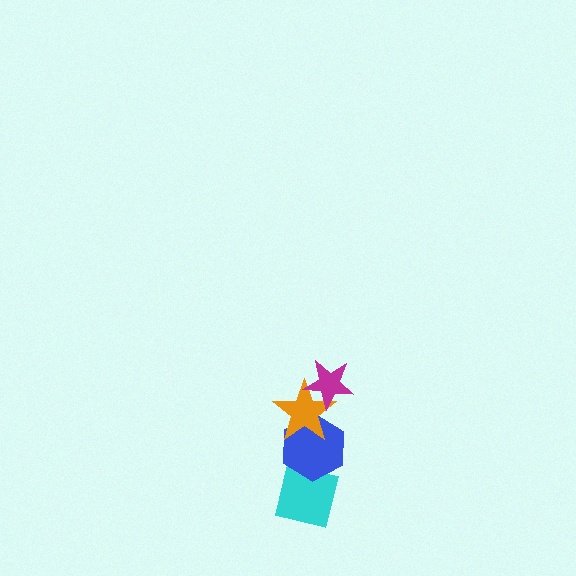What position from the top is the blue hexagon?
The blue hexagon is 3rd from the top.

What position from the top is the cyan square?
The cyan square is 4th from the top.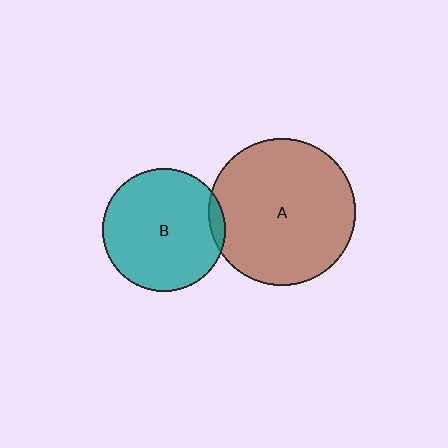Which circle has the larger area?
Circle A (brown).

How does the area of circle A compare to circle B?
Approximately 1.4 times.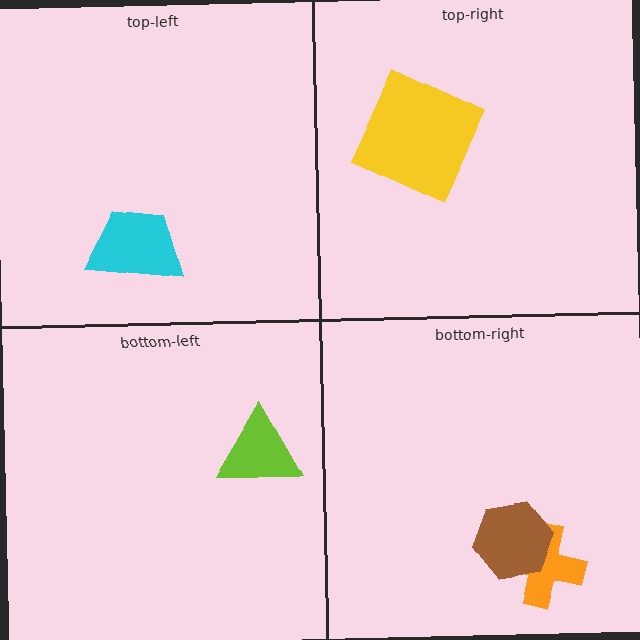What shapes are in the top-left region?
The cyan trapezoid.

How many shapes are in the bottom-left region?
1.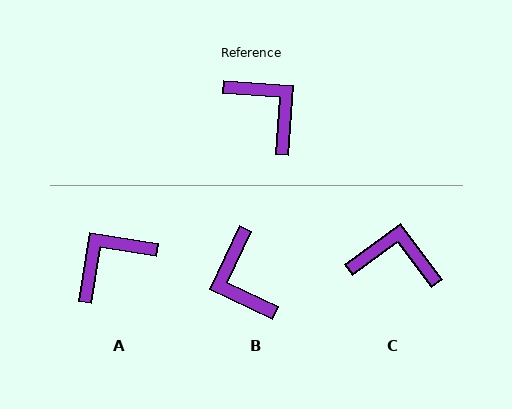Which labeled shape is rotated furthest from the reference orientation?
B, about 159 degrees away.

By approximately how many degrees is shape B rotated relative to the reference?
Approximately 159 degrees counter-clockwise.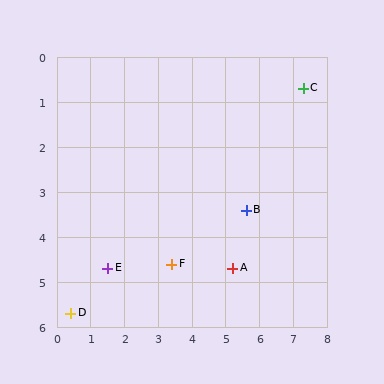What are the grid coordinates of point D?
Point D is at approximately (0.4, 5.7).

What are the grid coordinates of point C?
Point C is at approximately (7.3, 0.7).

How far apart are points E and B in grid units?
Points E and B are about 4.3 grid units apart.